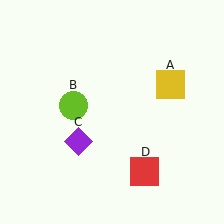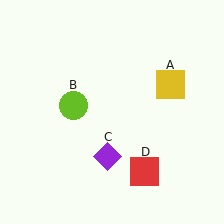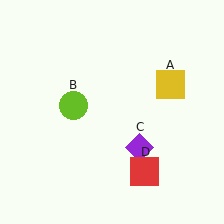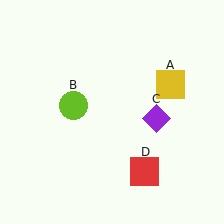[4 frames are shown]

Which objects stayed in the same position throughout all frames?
Yellow square (object A) and lime circle (object B) and red square (object D) remained stationary.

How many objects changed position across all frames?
1 object changed position: purple diamond (object C).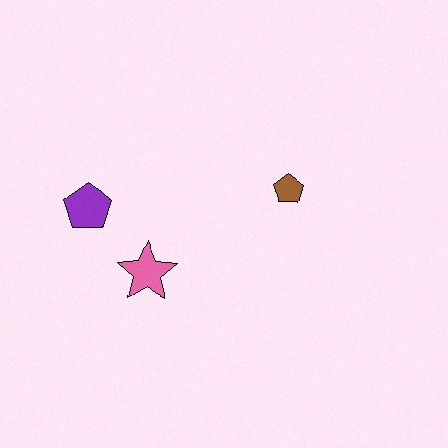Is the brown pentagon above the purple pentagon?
Yes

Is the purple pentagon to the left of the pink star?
Yes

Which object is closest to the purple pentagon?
The pink star is closest to the purple pentagon.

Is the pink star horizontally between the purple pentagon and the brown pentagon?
Yes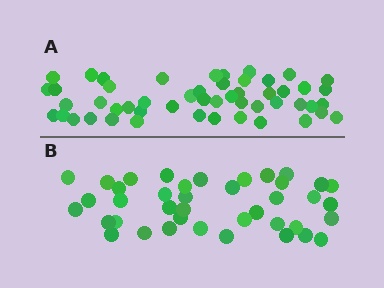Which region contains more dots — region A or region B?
Region A (the top region) has more dots.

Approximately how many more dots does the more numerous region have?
Region A has roughly 12 or so more dots than region B.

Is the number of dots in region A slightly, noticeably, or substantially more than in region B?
Region A has noticeably more, but not dramatically so. The ratio is roughly 1.3 to 1.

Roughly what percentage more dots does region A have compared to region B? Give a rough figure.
About 30% more.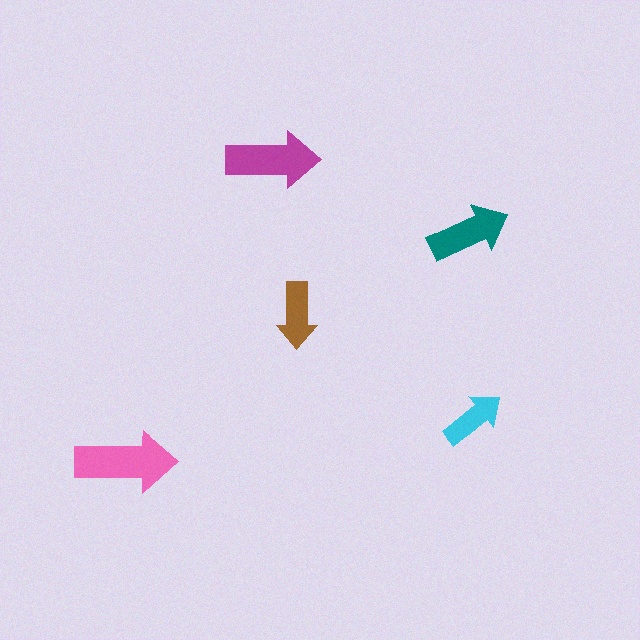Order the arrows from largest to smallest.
the pink one, the magenta one, the teal one, the brown one, the cyan one.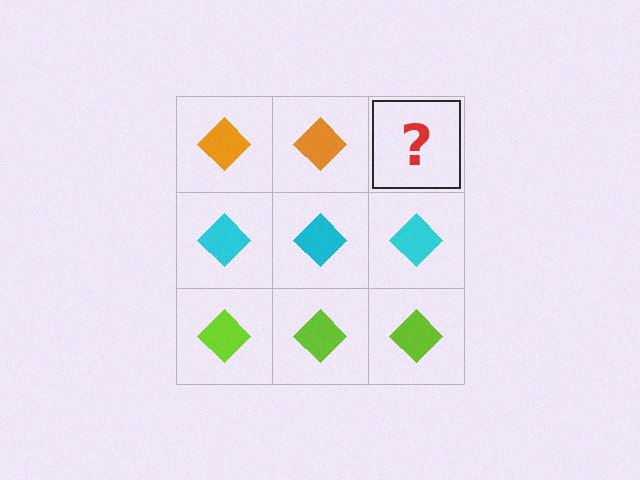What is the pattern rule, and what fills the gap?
The rule is that each row has a consistent color. The gap should be filled with an orange diamond.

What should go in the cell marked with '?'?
The missing cell should contain an orange diamond.